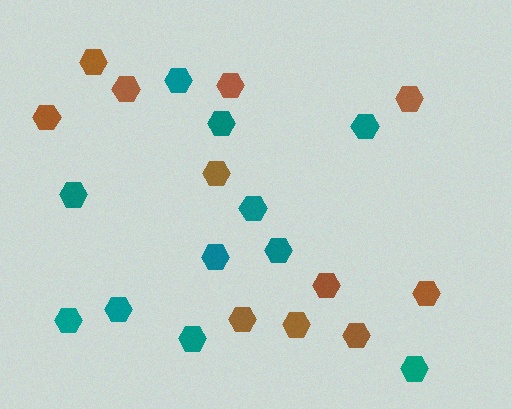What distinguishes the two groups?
There are 2 groups: one group of brown hexagons (11) and one group of teal hexagons (11).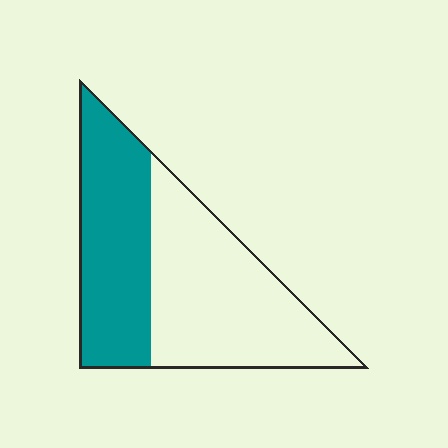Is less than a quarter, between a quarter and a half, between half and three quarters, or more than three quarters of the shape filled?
Between a quarter and a half.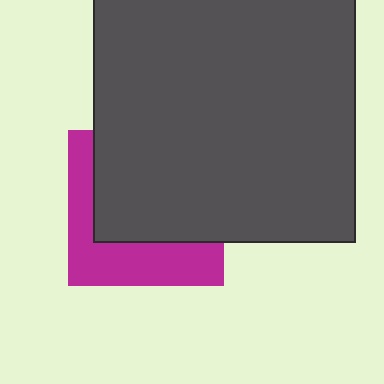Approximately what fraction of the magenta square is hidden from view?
Roughly 61% of the magenta square is hidden behind the dark gray square.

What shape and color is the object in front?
The object in front is a dark gray square.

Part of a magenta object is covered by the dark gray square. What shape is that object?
It is a square.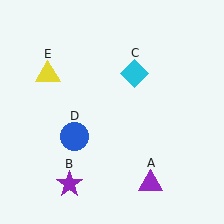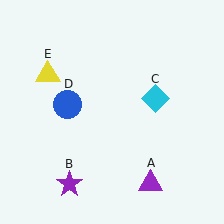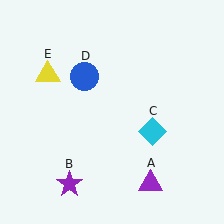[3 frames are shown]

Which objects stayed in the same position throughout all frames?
Purple triangle (object A) and purple star (object B) and yellow triangle (object E) remained stationary.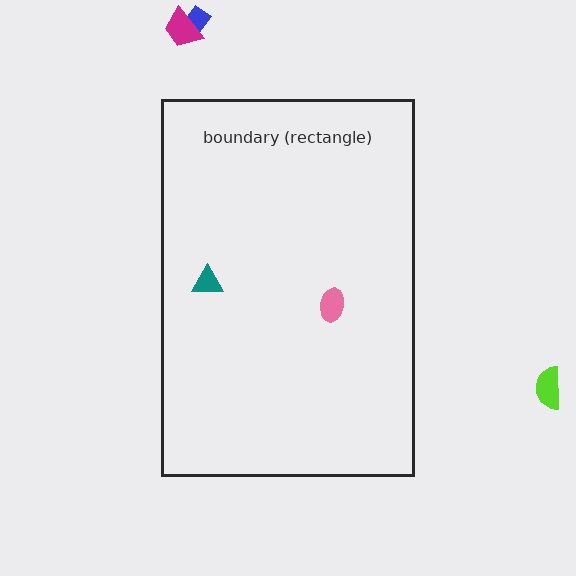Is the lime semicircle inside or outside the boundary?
Outside.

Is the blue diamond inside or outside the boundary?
Outside.